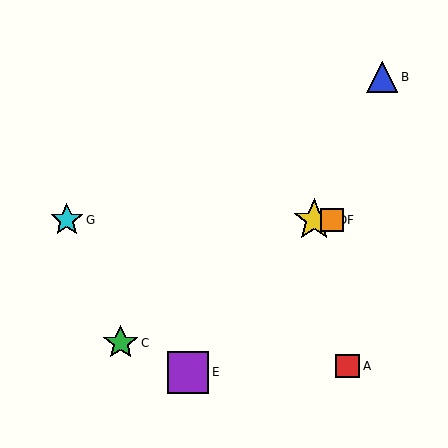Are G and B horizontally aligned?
No, G is at y≈220 and B is at y≈77.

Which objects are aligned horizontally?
Objects D, F, G are aligned horizontally.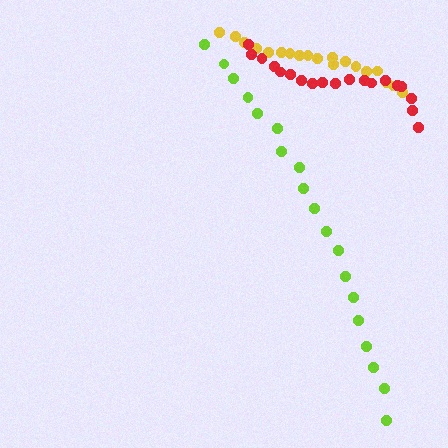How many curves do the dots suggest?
There are 3 distinct paths.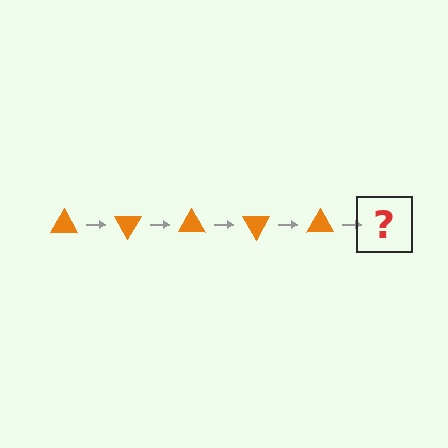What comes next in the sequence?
The next element should be an orange triangle rotated 300 degrees.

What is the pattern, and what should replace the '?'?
The pattern is that the triangle rotates 60 degrees each step. The '?' should be an orange triangle rotated 300 degrees.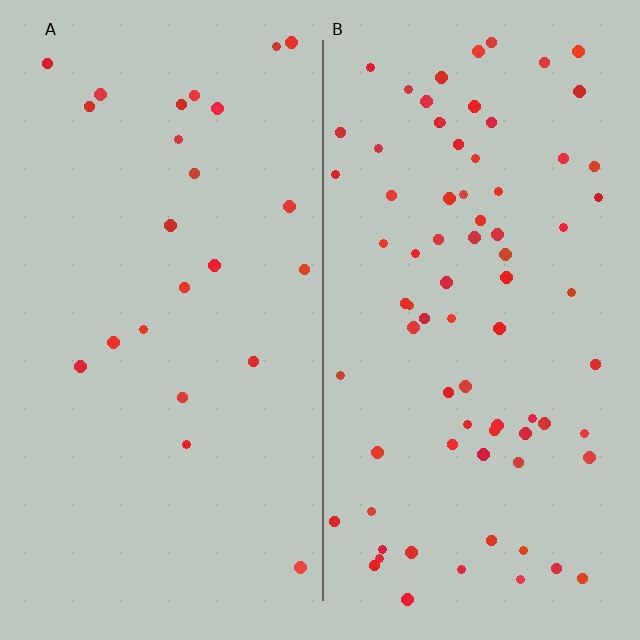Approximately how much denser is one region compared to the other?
Approximately 3.3× — region B over region A.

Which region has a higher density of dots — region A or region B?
B (the right).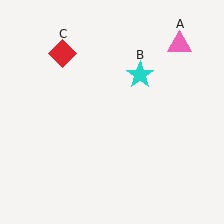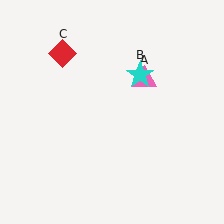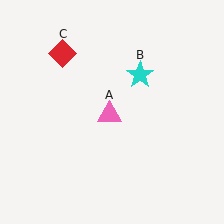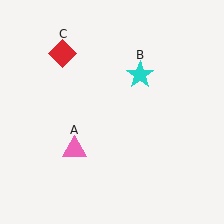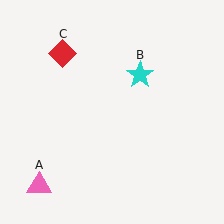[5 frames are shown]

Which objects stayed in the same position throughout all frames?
Cyan star (object B) and red diamond (object C) remained stationary.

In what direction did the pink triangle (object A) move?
The pink triangle (object A) moved down and to the left.